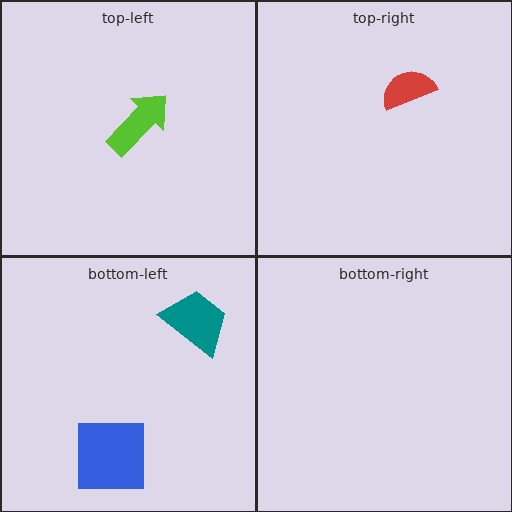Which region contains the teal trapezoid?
The bottom-left region.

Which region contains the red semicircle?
The top-right region.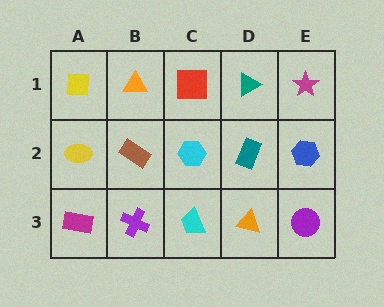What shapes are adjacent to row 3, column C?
A cyan hexagon (row 2, column C), a purple cross (row 3, column B), an orange triangle (row 3, column D).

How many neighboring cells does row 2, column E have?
3.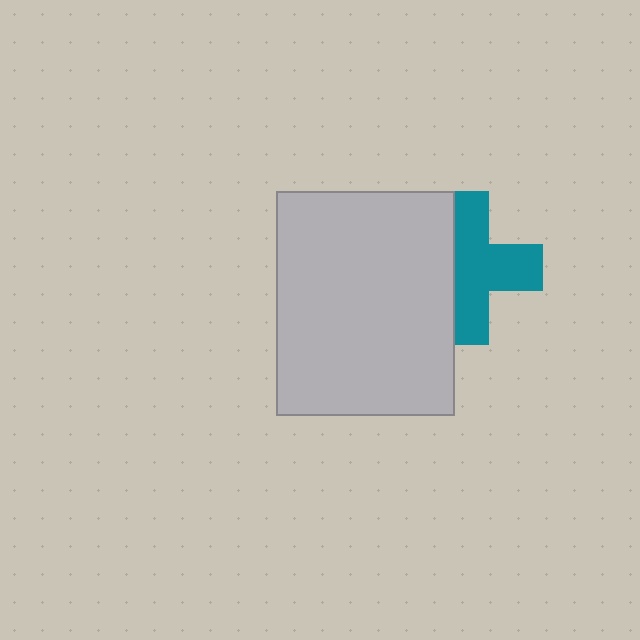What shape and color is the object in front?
The object in front is a light gray rectangle.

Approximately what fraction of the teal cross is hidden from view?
Roughly 38% of the teal cross is hidden behind the light gray rectangle.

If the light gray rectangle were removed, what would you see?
You would see the complete teal cross.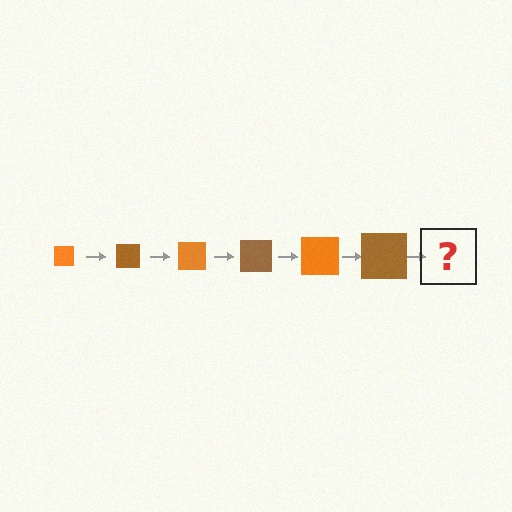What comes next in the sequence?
The next element should be an orange square, larger than the previous one.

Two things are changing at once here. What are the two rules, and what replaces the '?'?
The two rules are that the square grows larger each step and the color cycles through orange and brown. The '?' should be an orange square, larger than the previous one.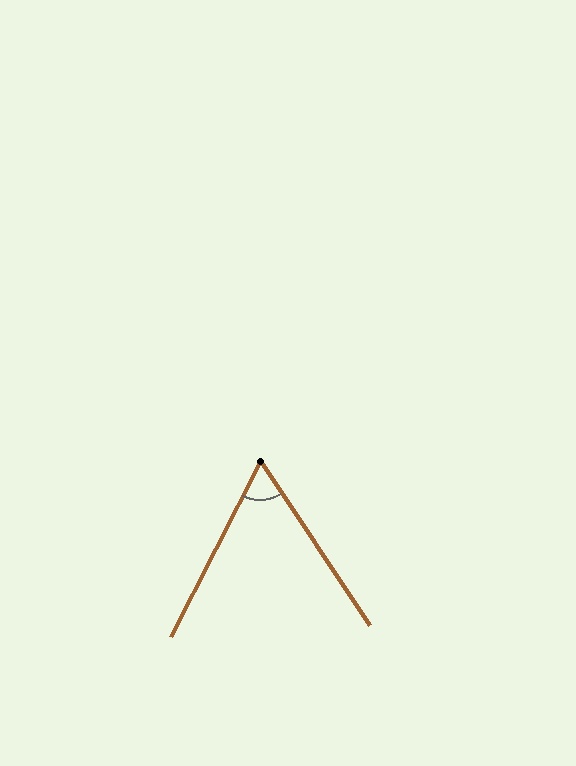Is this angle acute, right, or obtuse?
It is acute.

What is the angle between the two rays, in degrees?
Approximately 61 degrees.